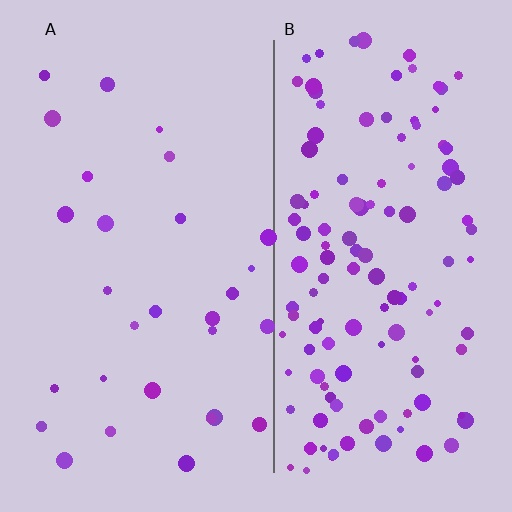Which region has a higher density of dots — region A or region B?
B (the right).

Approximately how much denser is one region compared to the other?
Approximately 4.2× — region B over region A.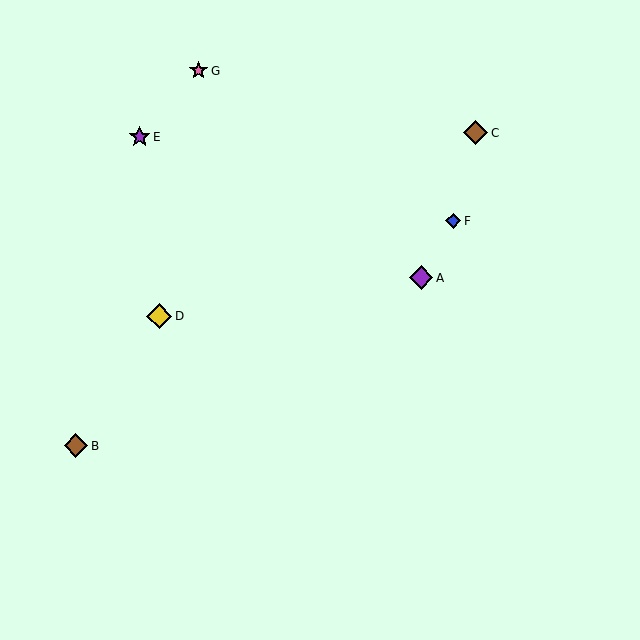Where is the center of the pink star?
The center of the pink star is at (199, 71).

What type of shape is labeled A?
Shape A is a purple diamond.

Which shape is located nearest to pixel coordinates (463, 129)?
The brown diamond (labeled C) at (476, 133) is nearest to that location.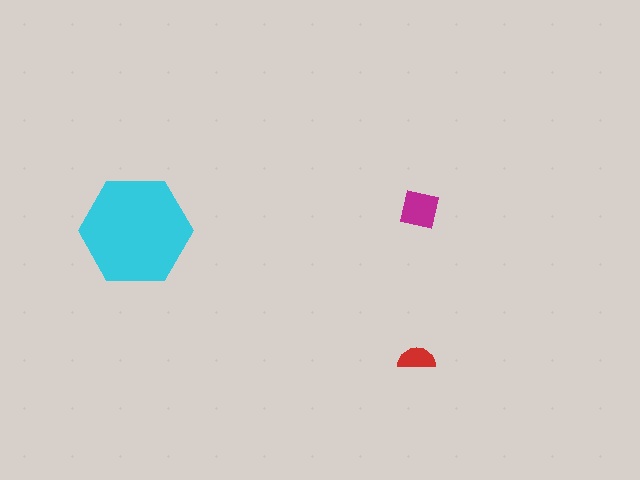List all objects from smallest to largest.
The red semicircle, the magenta square, the cyan hexagon.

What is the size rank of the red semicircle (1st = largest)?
3rd.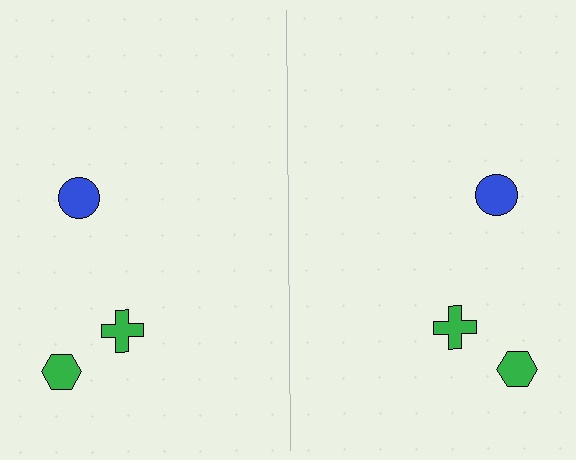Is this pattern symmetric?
Yes, this pattern has bilateral (reflection) symmetry.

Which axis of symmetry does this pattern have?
The pattern has a vertical axis of symmetry running through the center of the image.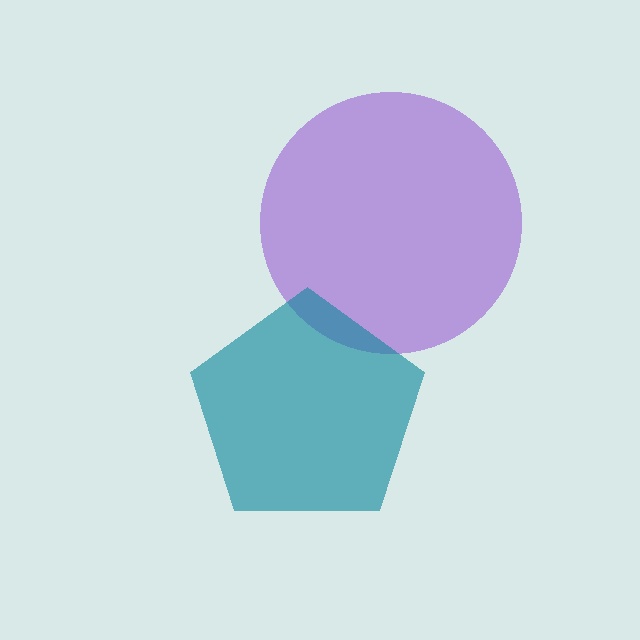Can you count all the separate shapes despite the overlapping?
Yes, there are 2 separate shapes.